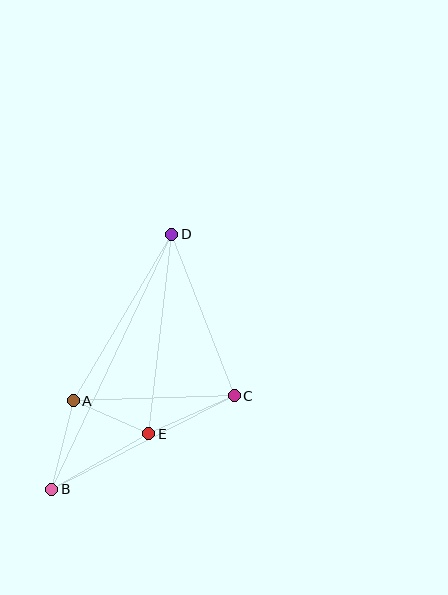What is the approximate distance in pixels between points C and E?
The distance between C and E is approximately 94 pixels.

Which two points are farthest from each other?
Points B and D are farthest from each other.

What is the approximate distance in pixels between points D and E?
The distance between D and E is approximately 201 pixels.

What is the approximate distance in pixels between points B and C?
The distance between B and C is approximately 205 pixels.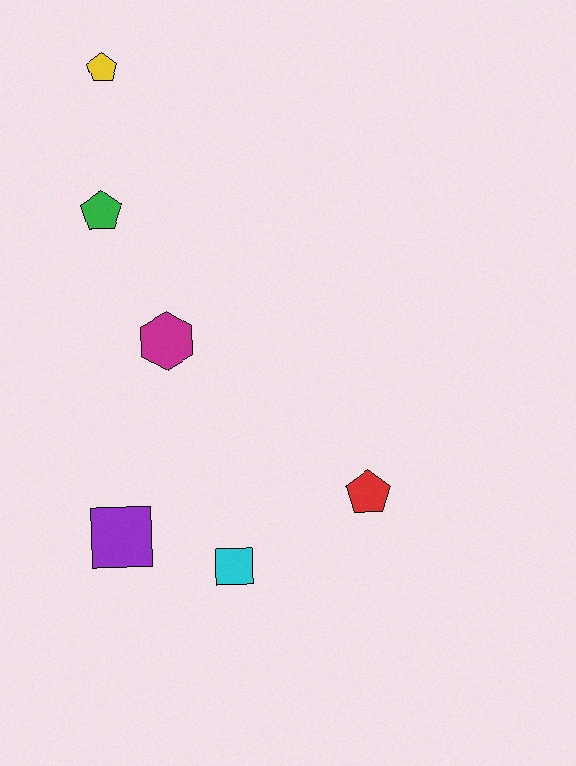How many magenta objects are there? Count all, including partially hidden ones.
There is 1 magenta object.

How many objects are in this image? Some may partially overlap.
There are 6 objects.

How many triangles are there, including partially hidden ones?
There are no triangles.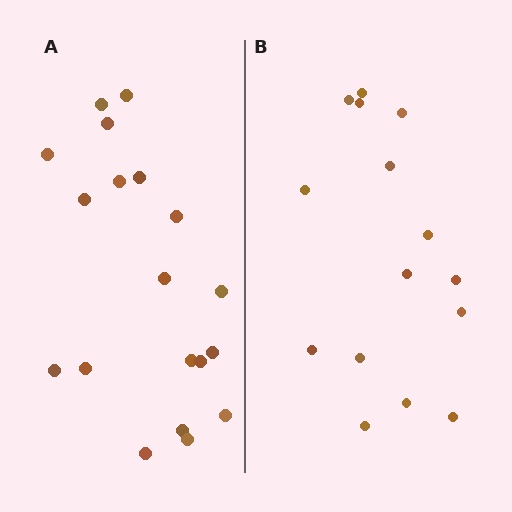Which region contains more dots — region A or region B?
Region A (the left region) has more dots.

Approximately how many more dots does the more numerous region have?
Region A has about 4 more dots than region B.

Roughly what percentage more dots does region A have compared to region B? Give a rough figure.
About 25% more.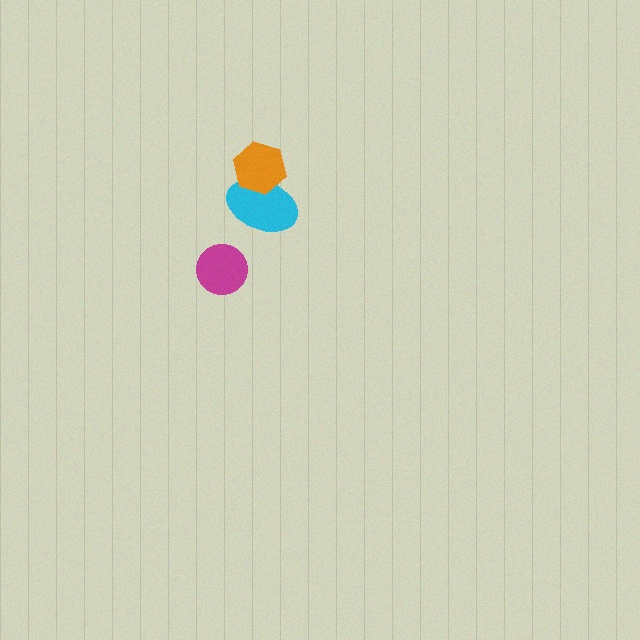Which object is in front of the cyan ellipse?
The orange hexagon is in front of the cyan ellipse.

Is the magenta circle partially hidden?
No, no other shape covers it.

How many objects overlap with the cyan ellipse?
1 object overlaps with the cyan ellipse.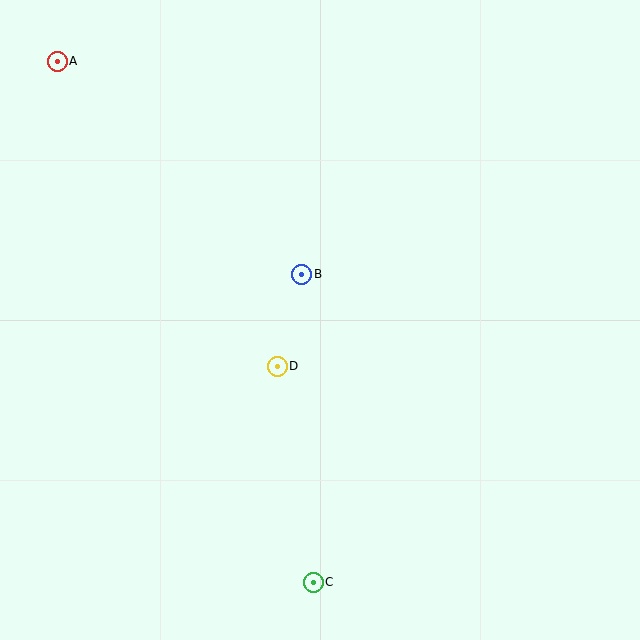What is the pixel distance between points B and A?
The distance between B and A is 324 pixels.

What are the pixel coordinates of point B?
Point B is at (302, 274).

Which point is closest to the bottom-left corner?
Point C is closest to the bottom-left corner.